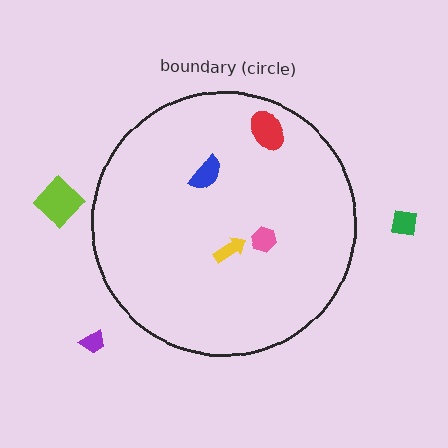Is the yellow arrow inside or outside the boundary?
Inside.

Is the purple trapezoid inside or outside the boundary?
Outside.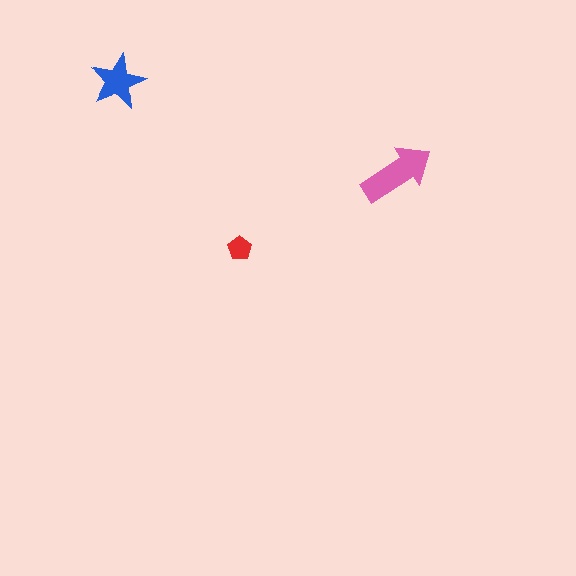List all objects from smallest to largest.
The red pentagon, the blue star, the pink arrow.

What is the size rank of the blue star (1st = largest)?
2nd.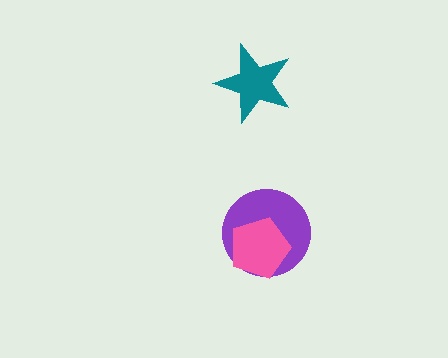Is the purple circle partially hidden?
Yes, it is partially covered by another shape.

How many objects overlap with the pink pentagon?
1 object overlaps with the pink pentagon.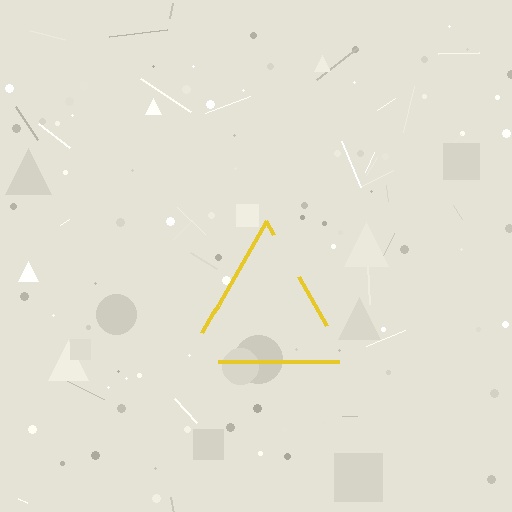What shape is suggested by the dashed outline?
The dashed outline suggests a triangle.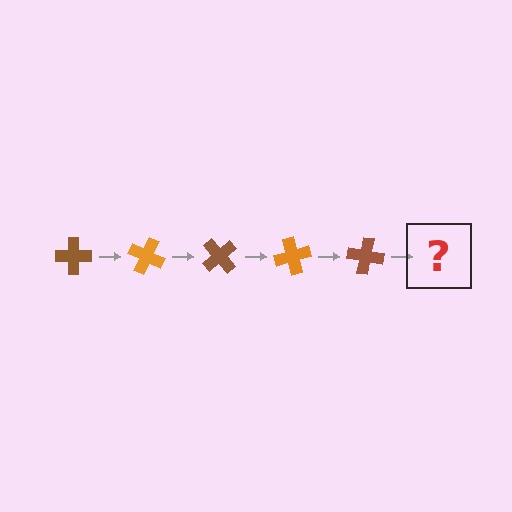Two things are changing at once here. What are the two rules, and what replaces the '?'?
The two rules are that it rotates 25 degrees each step and the color cycles through brown and orange. The '?' should be an orange cross, rotated 125 degrees from the start.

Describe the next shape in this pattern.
It should be an orange cross, rotated 125 degrees from the start.